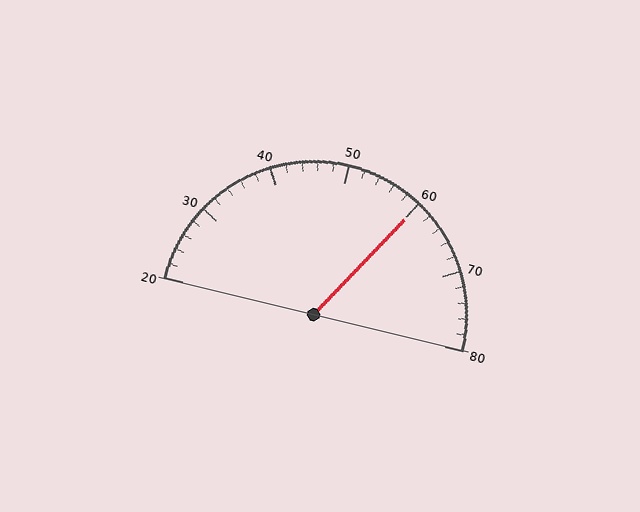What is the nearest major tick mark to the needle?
The nearest major tick mark is 60.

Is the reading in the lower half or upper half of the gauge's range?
The reading is in the upper half of the range (20 to 80).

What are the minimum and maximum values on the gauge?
The gauge ranges from 20 to 80.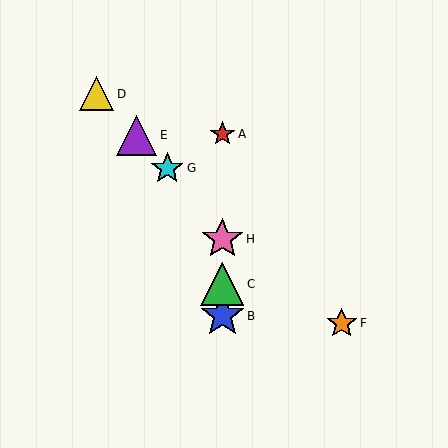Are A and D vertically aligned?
No, A is at x≈222 and D is at x≈97.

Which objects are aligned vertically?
Objects A, B, C, H are aligned vertically.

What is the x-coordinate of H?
Object H is at x≈222.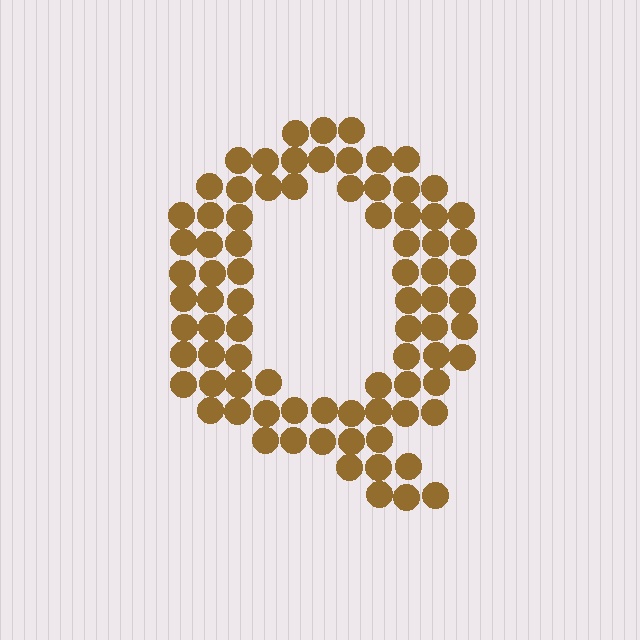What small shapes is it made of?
It is made of small circles.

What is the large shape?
The large shape is the letter Q.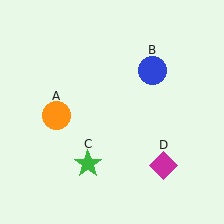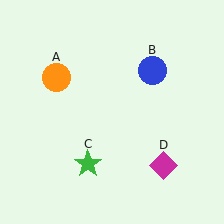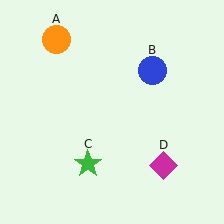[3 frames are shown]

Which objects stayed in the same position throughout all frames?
Blue circle (object B) and green star (object C) and magenta diamond (object D) remained stationary.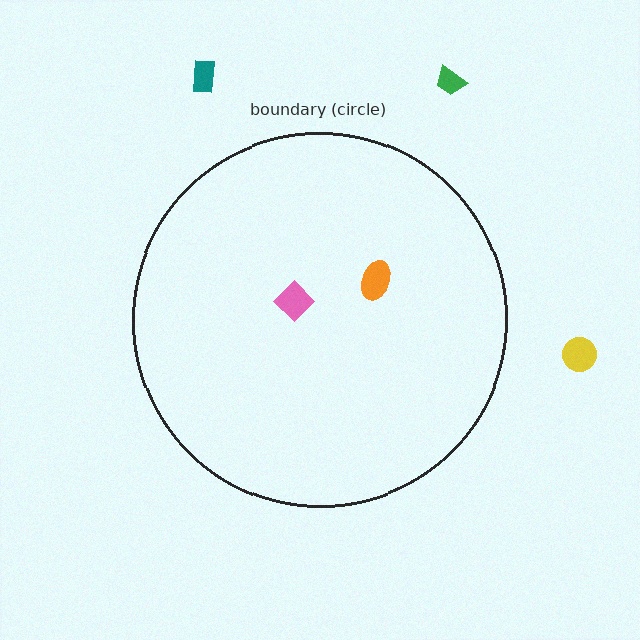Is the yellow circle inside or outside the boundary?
Outside.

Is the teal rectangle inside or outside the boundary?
Outside.